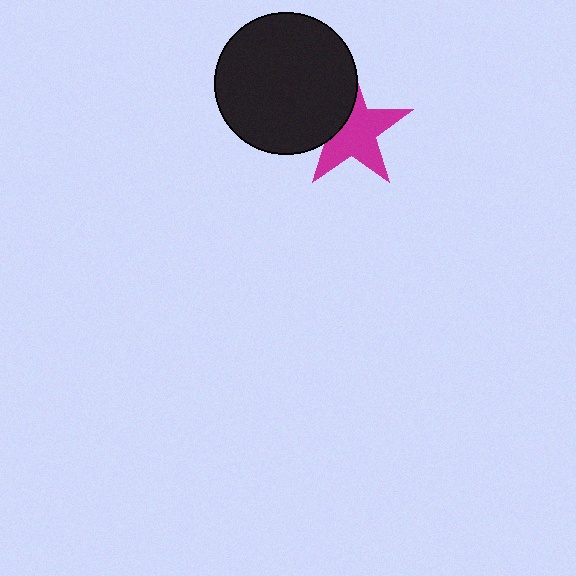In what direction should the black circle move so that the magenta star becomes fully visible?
The black circle should move left. That is the shortest direction to clear the overlap and leave the magenta star fully visible.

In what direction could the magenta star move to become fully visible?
The magenta star could move right. That would shift it out from behind the black circle entirely.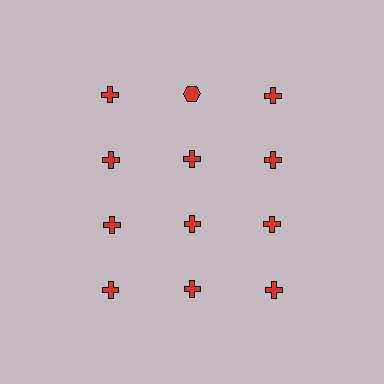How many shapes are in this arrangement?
There are 12 shapes arranged in a grid pattern.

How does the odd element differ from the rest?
It has a different shape: hexagon instead of cross.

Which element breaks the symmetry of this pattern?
The red hexagon in the top row, second from left column breaks the symmetry. All other shapes are red crosses.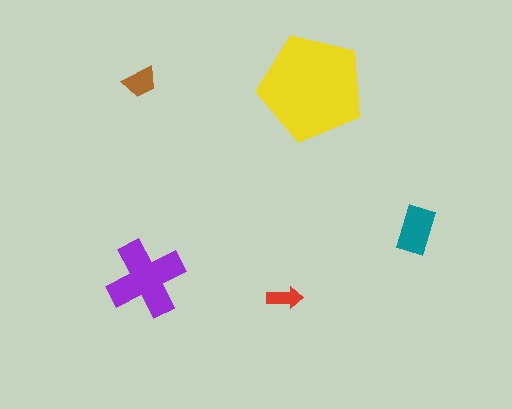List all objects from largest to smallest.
The yellow pentagon, the purple cross, the teal rectangle, the brown trapezoid, the red arrow.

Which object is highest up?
The brown trapezoid is topmost.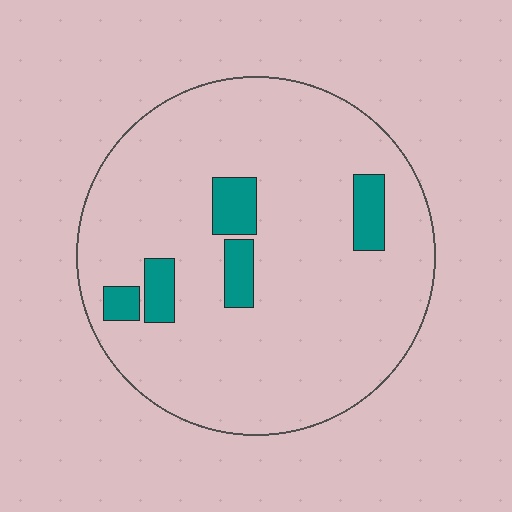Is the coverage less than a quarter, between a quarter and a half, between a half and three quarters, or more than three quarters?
Less than a quarter.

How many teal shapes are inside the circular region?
5.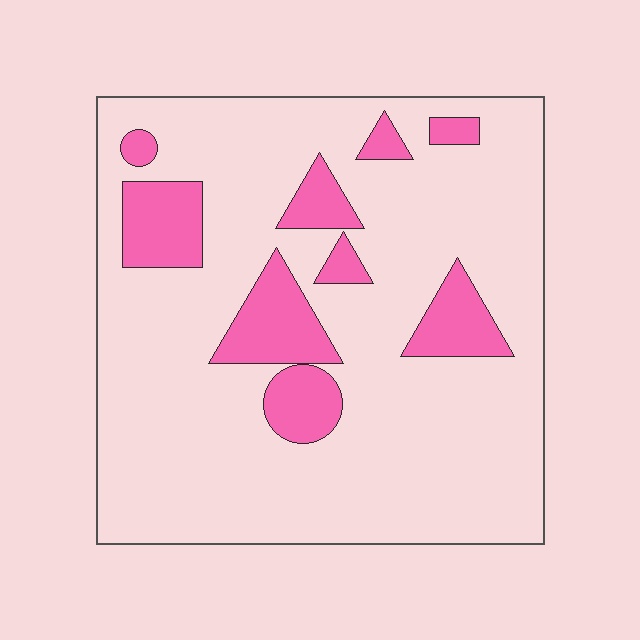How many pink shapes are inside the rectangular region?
9.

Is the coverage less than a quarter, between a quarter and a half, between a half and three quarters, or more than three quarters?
Less than a quarter.